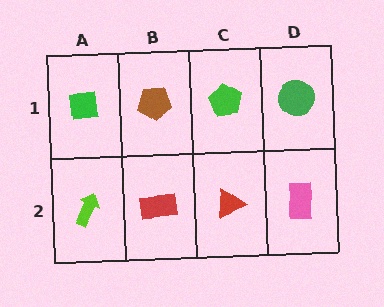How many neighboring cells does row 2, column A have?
2.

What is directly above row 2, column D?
A green circle.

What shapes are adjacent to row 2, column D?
A green circle (row 1, column D), a red triangle (row 2, column C).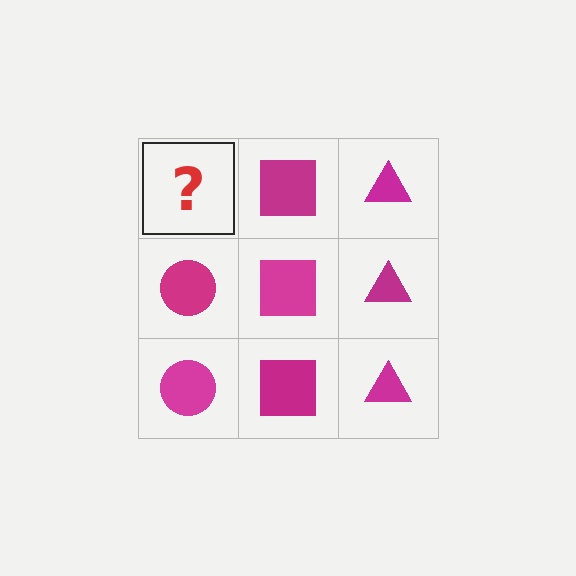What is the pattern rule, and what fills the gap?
The rule is that each column has a consistent shape. The gap should be filled with a magenta circle.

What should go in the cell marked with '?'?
The missing cell should contain a magenta circle.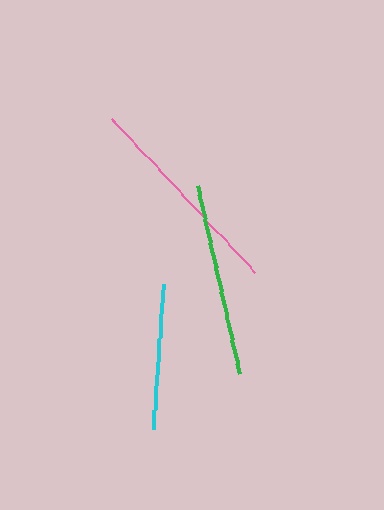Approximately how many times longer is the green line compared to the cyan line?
The green line is approximately 1.3 times the length of the cyan line.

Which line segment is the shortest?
The cyan line is the shortest at approximately 146 pixels.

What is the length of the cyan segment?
The cyan segment is approximately 146 pixels long.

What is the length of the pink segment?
The pink segment is approximately 211 pixels long.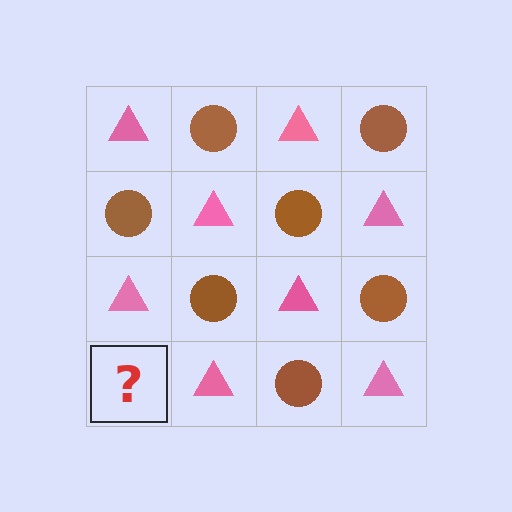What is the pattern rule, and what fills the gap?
The rule is that it alternates pink triangle and brown circle in a checkerboard pattern. The gap should be filled with a brown circle.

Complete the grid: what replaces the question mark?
The question mark should be replaced with a brown circle.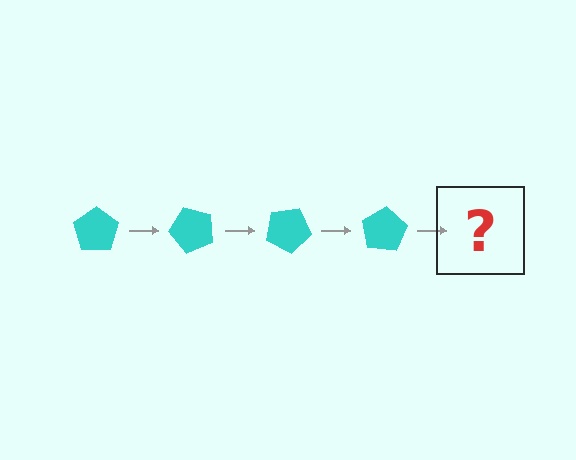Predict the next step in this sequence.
The next step is a cyan pentagon rotated 200 degrees.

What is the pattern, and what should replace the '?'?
The pattern is that the pentagon rotates 50 degrees each step. The '?' should be a cyan pentagon rotated 200 degrees.